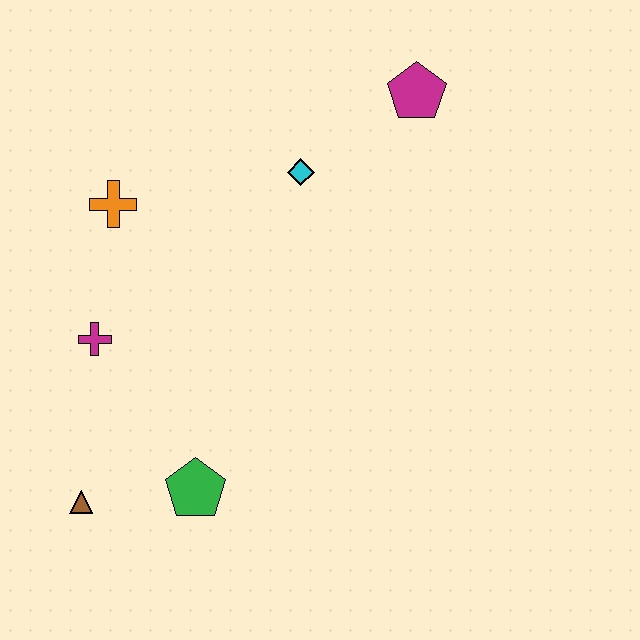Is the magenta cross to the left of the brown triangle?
No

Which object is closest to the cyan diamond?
The magenta pentagon is closest to the cyan diamond.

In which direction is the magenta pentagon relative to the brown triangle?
The magenta pentagon is above the brown triangle.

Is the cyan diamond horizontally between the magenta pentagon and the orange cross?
Yes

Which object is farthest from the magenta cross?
The magenta pentagon is farthest from the magenta cross.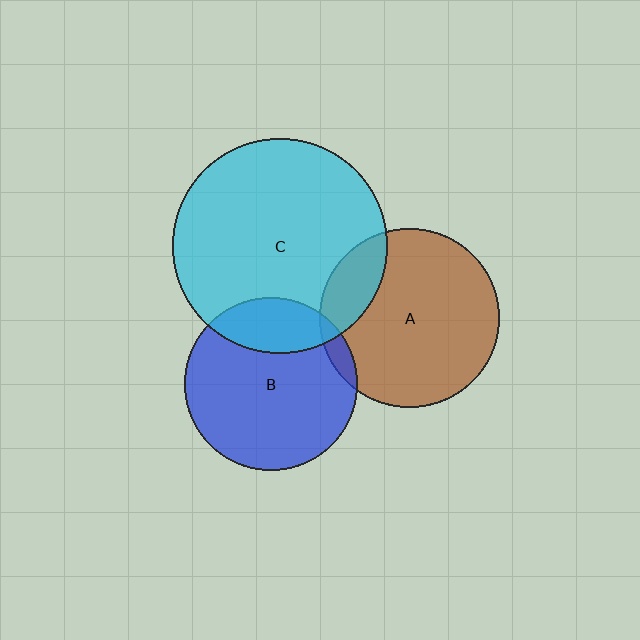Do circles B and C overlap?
Yes.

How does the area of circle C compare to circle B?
Approximately 1.5 times.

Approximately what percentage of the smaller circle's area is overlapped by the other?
Approximately 20%.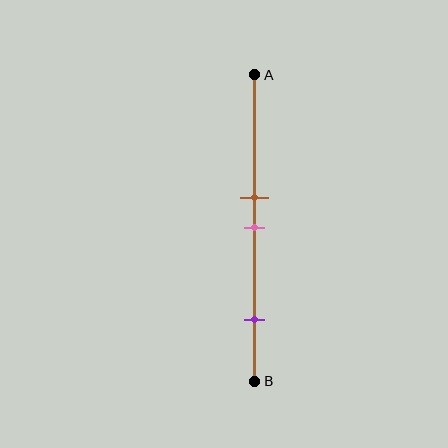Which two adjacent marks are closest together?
The brown and pink marks are the closest adjacent pair.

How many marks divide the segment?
There are 3 marks dividing the segment.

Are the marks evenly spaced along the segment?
No, the marks are not evenly spaced.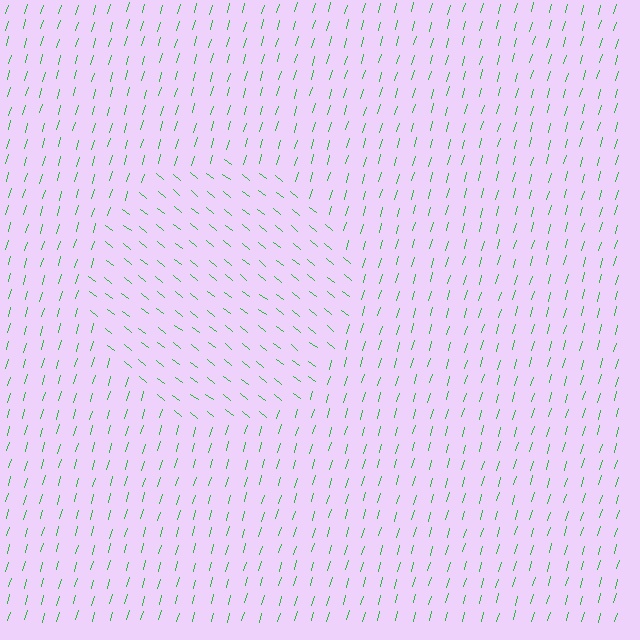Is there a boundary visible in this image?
Yes, there is a texture boundary formed by a change in line orientation.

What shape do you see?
I see a circle.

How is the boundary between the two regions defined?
The boundary is defined purely by a change in line orientation (approximately 67 degrees difference). All lines are the same color and thickness.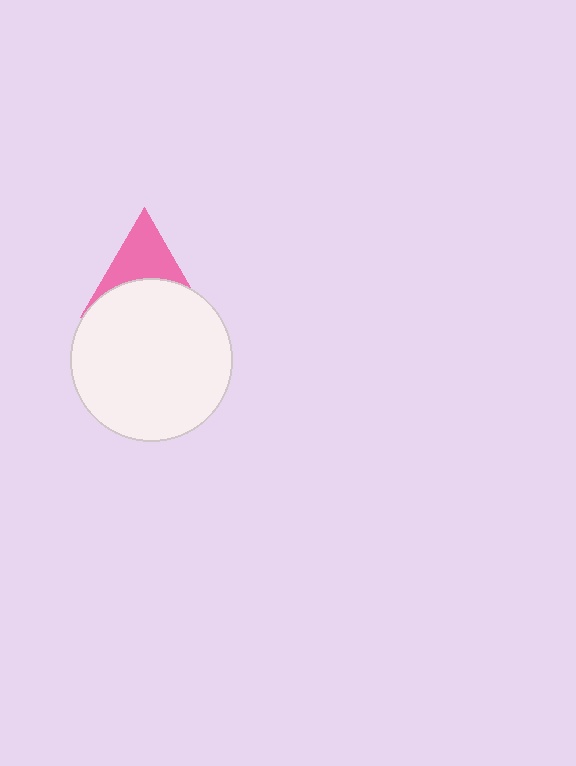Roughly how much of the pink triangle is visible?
About half of it is visible (roughly 49%).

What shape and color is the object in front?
The object in front is a white circle.